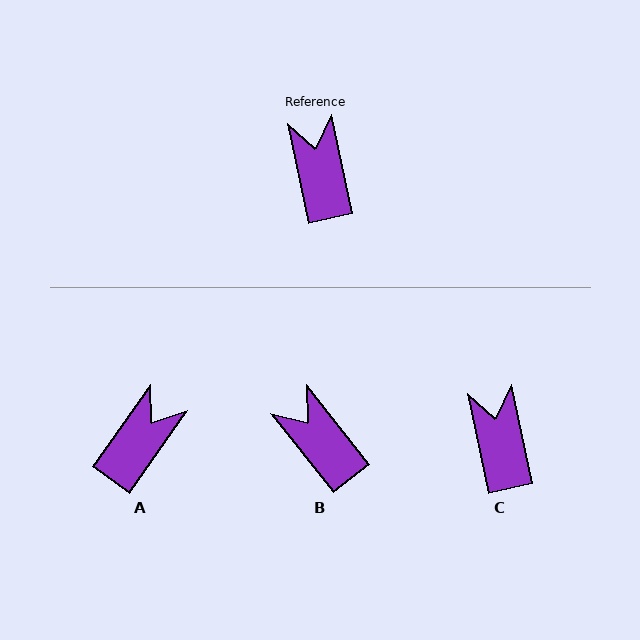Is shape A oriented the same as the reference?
No, it is off by about 47 degrees.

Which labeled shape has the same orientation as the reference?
C.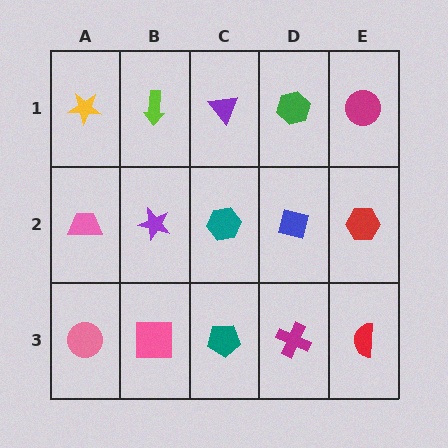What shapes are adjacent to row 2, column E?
A magenta circle (row 1, column E), a red semicircle (row 3, column E), a blue square (row 2, column D).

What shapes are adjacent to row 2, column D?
A green hexagon (row 1, column D), a magenta cross (row 3, column D), a teal hexagon (row 2, column C), a red hexagon (row 2, column E).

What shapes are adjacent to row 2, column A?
A yellow star (row 1, column A), a pink circle (row 3, column A), a purple star (row 2, column B).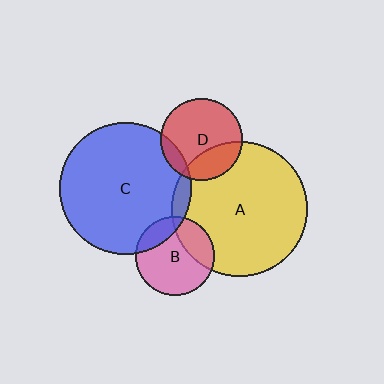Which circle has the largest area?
Circle A (yellow).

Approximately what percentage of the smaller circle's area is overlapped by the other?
Approximately 10%.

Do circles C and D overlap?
Yes.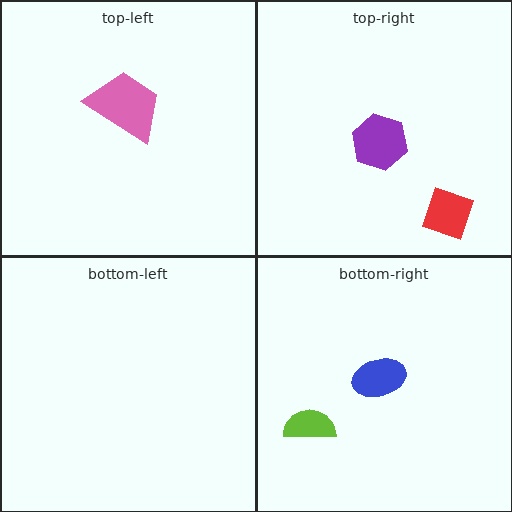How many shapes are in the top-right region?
2.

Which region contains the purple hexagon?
The top-right region.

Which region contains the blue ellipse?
The bottom-right region.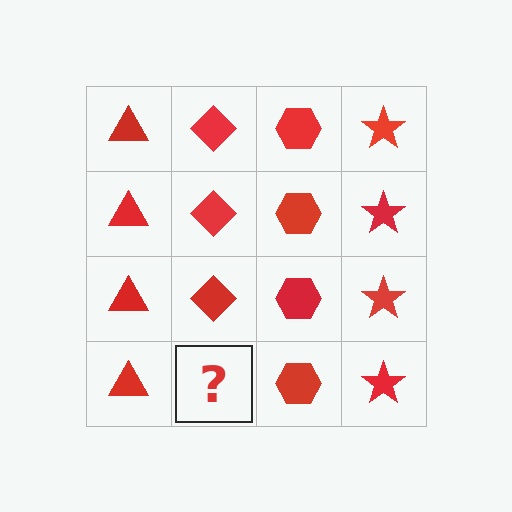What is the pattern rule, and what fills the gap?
The rule is that each column has a consistent shape. The gap should be filled with a red diamond.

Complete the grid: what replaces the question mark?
The question mark should be replaced with a red diamond.